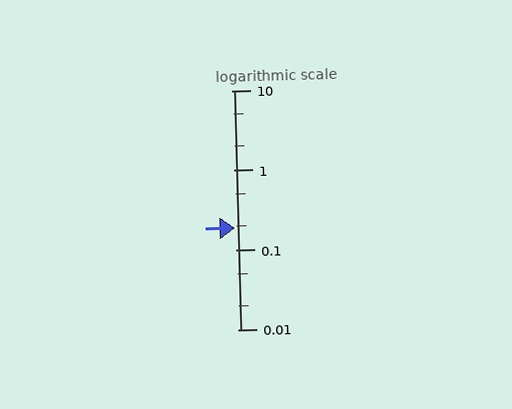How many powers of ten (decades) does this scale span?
The scale spans 3 decades, from 0.01 to 10.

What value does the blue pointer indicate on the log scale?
The pointer indicates approximately 0.19.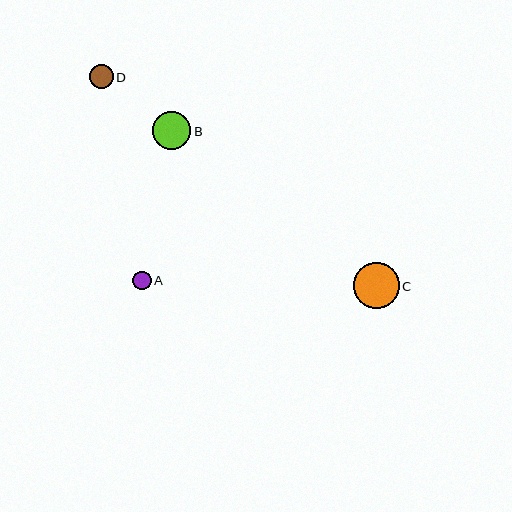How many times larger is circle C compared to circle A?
Circle C is approximately 2.5 times the size of circle A.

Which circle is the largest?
Circle C is the largest with a size of approximately 46 pixels.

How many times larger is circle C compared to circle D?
Circle C is approximately 1.9 times the size of circle D.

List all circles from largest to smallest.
From largest to smallest: C, B, D, A.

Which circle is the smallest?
Circle A is the smallest with a size of approximately 18 pixels.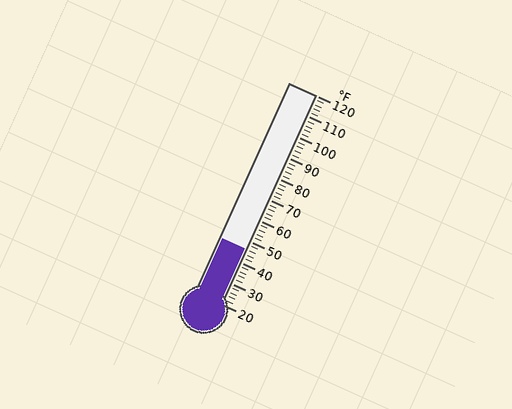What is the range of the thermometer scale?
The thermometer scale ranges from 20°F to 120°F.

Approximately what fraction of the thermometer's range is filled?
The thermometer is filled to approximately 25% of its range.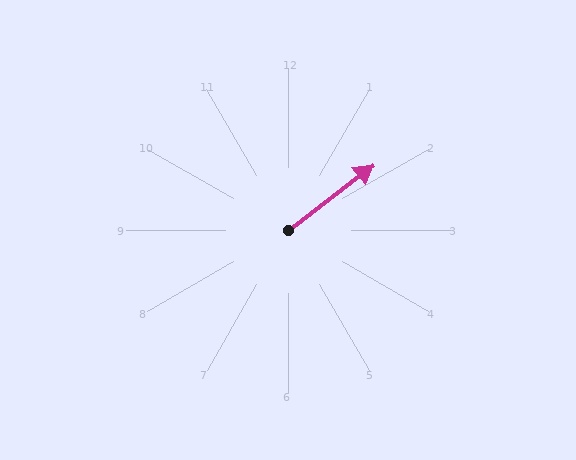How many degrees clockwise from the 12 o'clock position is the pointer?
Approximately 53 degrees.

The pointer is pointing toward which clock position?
Roughly 2 o'clock.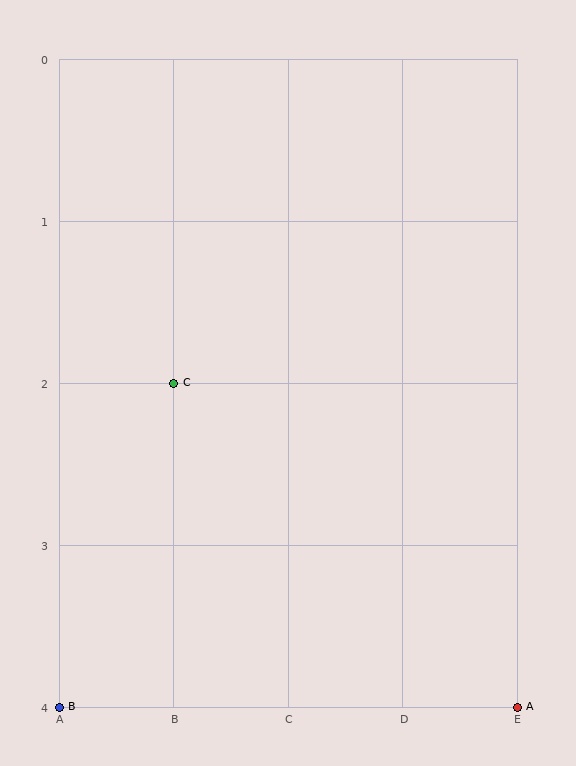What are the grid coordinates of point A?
Point A is at grid coordinates (E, 4).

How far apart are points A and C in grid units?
Points A and C are 3 columns and 2 rows apart (about 3.6 grid units diagonally).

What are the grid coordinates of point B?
Point B is at grid coordinates (A, 4).